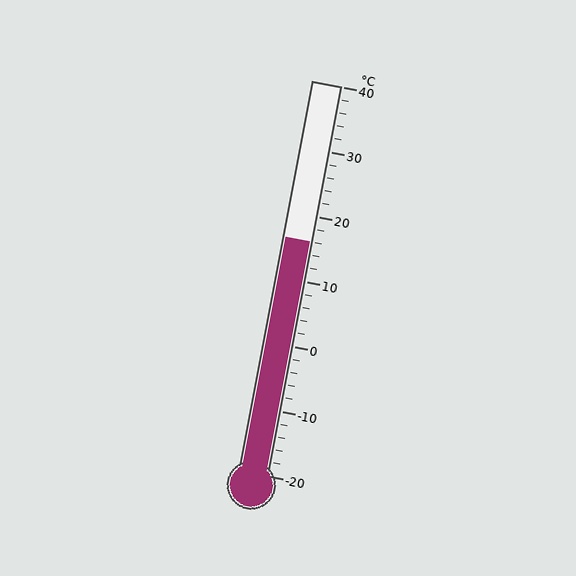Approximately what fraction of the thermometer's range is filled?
The thermometer is filled to approximately 60% of its range.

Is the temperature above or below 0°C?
The temperature is above 0°C.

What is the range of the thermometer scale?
The thermometer scale ranges from -20°C to 40°C.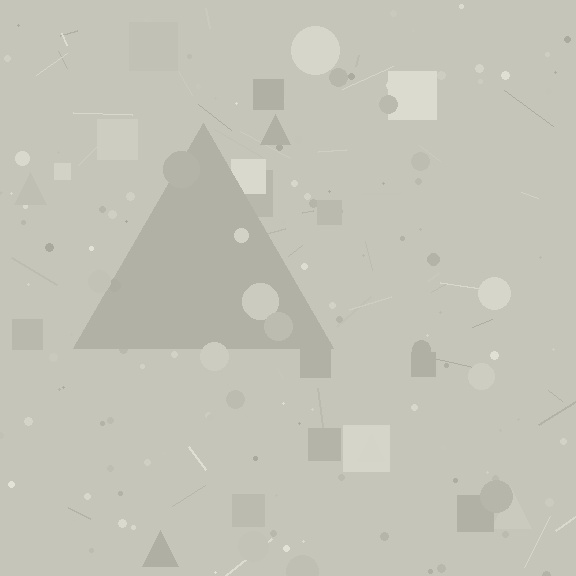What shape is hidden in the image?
A triangle is hidden in the image.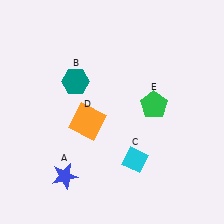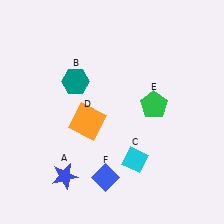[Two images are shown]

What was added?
A blue diamond (F) was added in Image 2.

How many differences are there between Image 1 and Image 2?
There is 1 difference between the two images.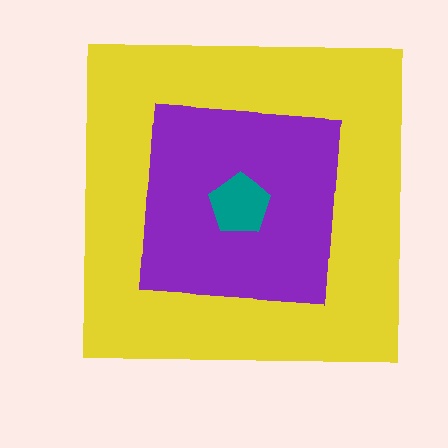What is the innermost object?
The teal pentagon.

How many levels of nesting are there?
3.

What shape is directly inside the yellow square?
The purple square.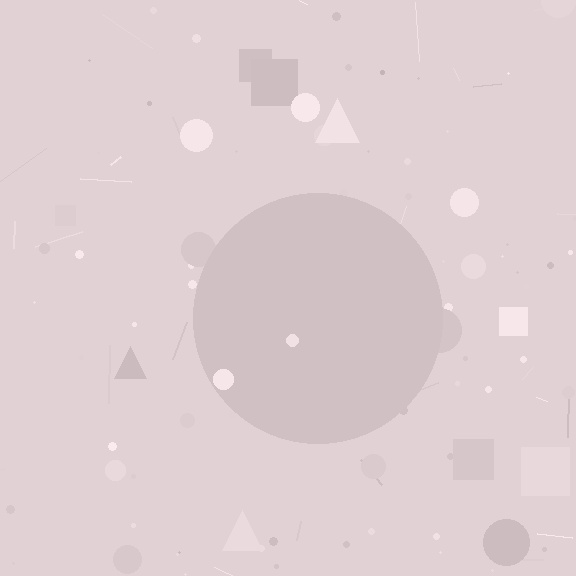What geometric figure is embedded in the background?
A circle is embedded in the background.